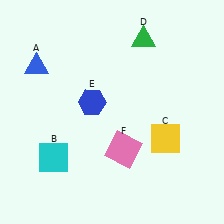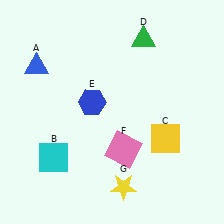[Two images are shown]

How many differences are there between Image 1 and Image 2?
There is 1 difference between the two images.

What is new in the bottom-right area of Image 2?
A yellow star (G) was added in the bottom-right area of Image 2.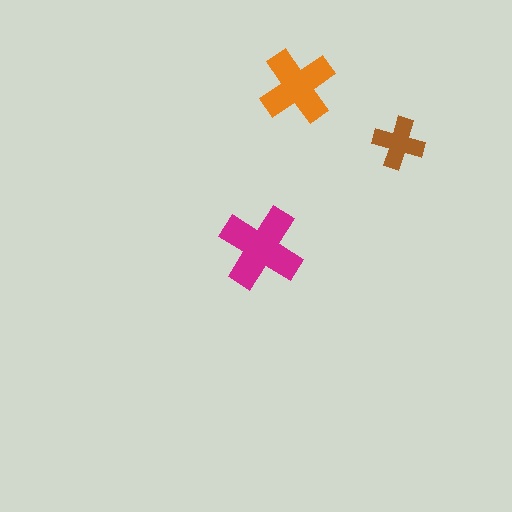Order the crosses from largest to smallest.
the magenta one, the orange one, the brown one.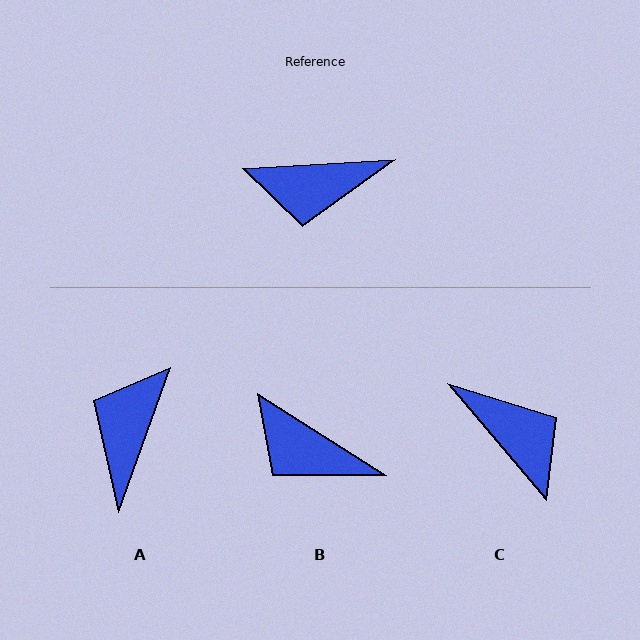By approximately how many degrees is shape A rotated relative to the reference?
Approximately 113 degrees clockwise.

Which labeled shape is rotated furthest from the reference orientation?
C, about 127 degrees away.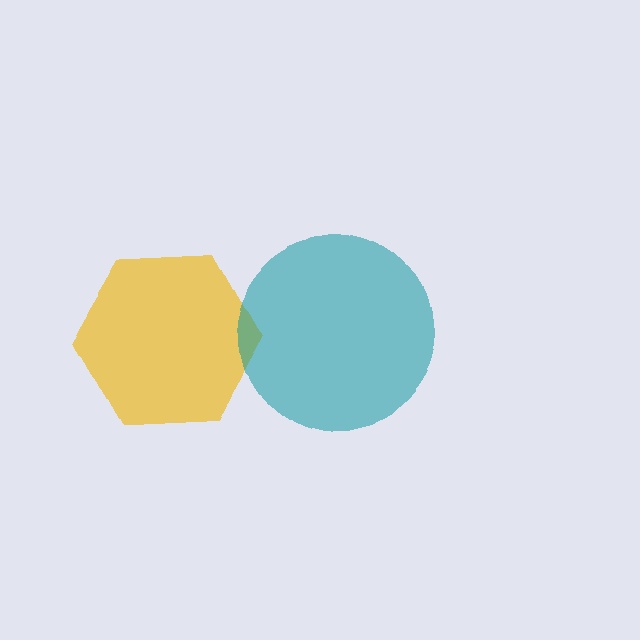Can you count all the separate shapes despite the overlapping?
Yes, there are 2 separate shapes.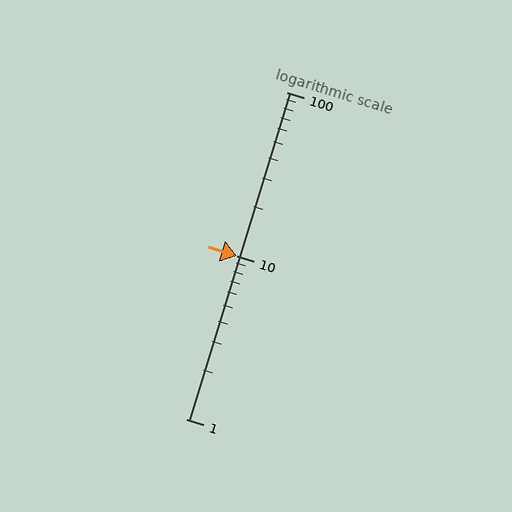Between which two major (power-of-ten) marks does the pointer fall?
The pointer is between 10 and 100.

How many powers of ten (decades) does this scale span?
The scale spans 2 decades, from 1 to 100.